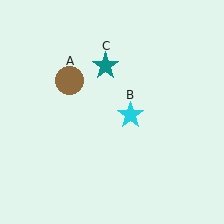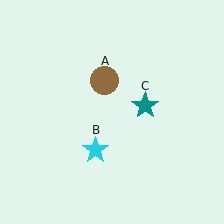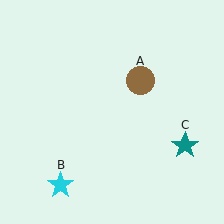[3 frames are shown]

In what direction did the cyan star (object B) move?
The cyan star (object B) moved down and to the left.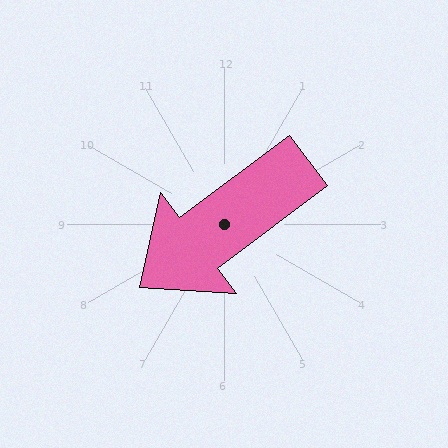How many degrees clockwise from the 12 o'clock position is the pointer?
Approximately 233 degrees.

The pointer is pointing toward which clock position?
Roughly 8 o'clock.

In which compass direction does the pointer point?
Southwest.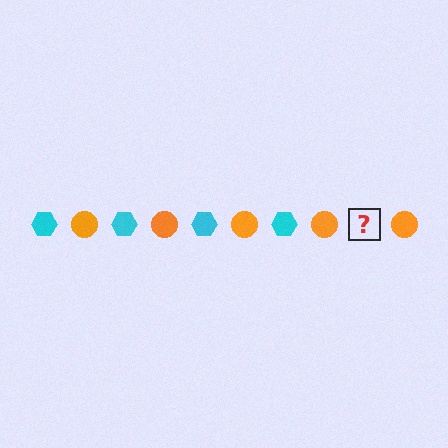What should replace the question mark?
The question mark should be replaced with a cyan hexagon.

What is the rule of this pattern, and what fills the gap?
The rule is that the pattern alternates between cyan hexagon and orange circle. The gap should be filled with a cyan hexagon.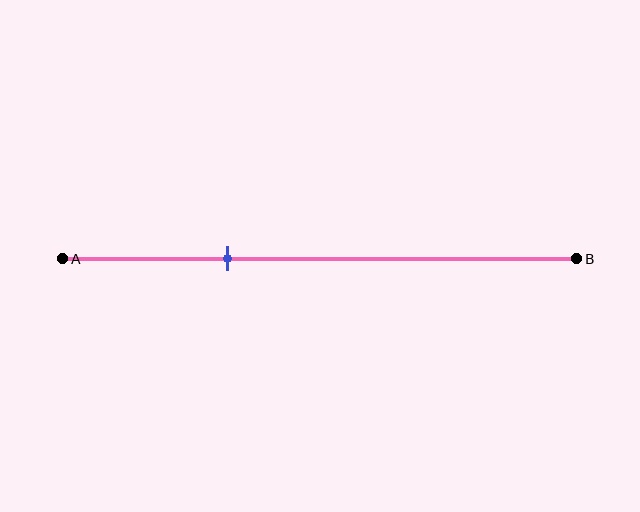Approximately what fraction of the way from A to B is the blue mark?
The blue mark is approximately 30% of the way from A to B.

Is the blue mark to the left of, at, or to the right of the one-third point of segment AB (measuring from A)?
The blue mark is approximately at the one-third point of segment AB.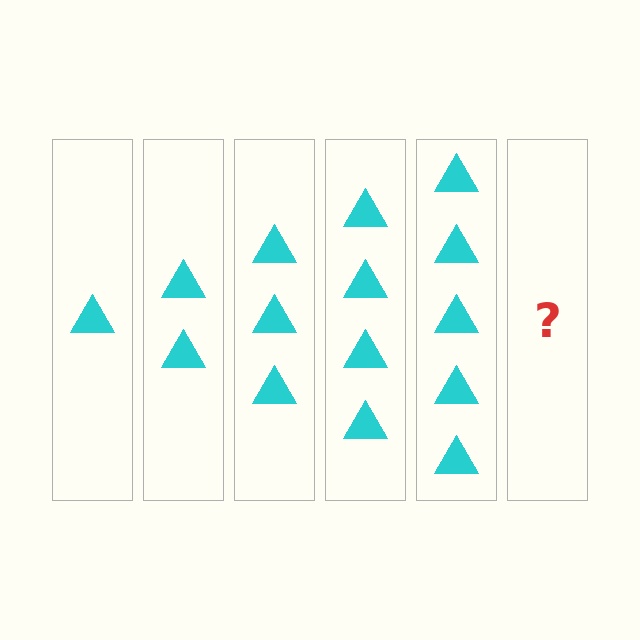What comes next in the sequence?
The next element should be 6 triangles.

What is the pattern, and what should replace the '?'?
The pattern is that each step adds one more triangle. The '?' should be 6 triangles.